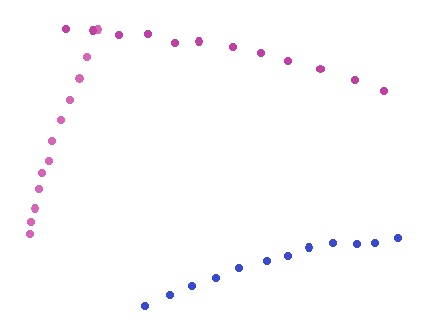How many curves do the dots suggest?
There are 3 distinct paths.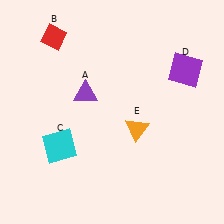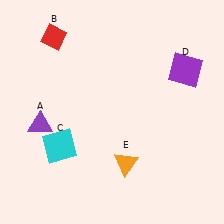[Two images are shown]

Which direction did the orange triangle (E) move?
The orange triangle (E) moved down.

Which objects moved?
The objects that moved are: the purple triangle (A), the orange triangle (E).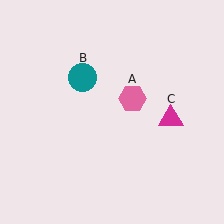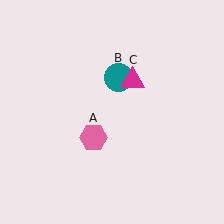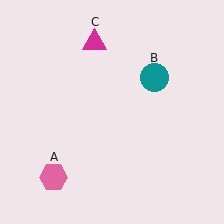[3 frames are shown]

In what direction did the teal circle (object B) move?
The teal circle (object B) moved right.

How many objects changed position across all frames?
3 objects changed position: pink hexagon (object A), teal circle (object B), magenta triangle (object C).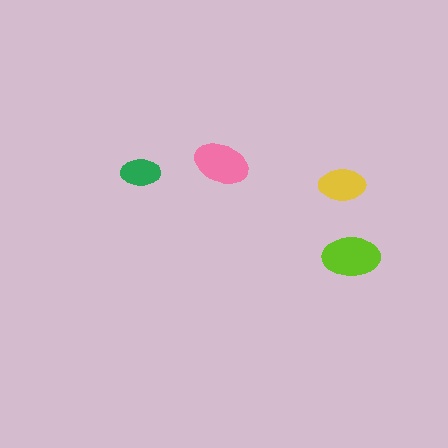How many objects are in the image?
There are 4 objects in the image.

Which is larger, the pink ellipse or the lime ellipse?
The lime one.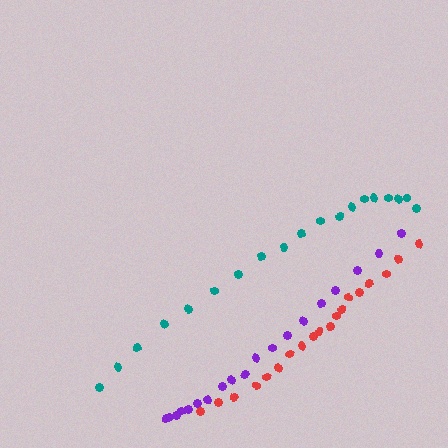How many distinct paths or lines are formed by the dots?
There are 3 distinct paths.